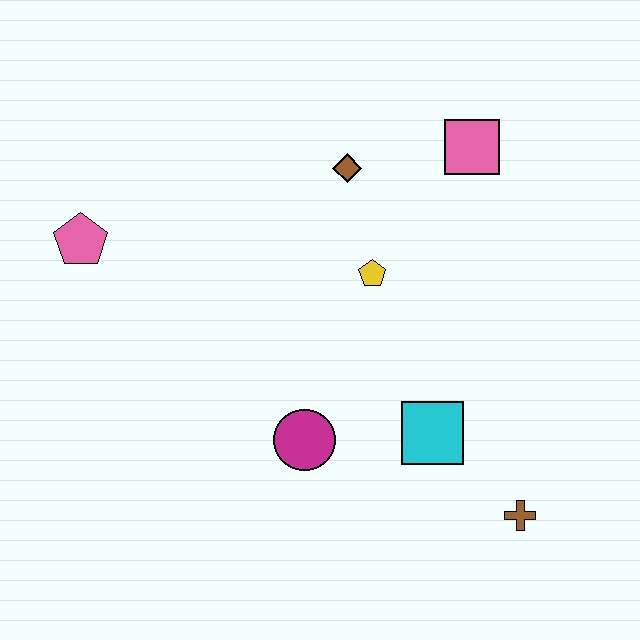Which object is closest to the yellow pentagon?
The brown diamond is closest to the yellow pentagon.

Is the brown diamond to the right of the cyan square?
No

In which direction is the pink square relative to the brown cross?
The pink square is above the brown cross.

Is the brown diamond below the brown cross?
No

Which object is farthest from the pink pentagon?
The brown cross is farthest from the pink pentagon.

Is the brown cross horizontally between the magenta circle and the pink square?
No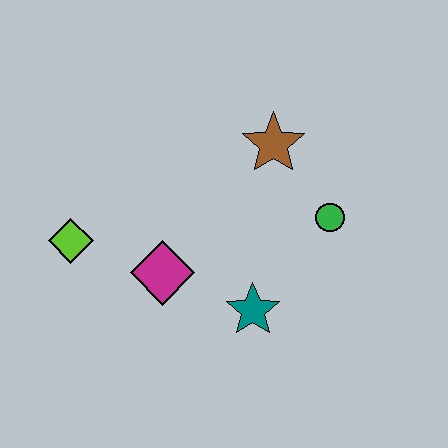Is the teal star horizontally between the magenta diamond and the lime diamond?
No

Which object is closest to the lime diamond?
The magenta diamond is closest to the lime diamond.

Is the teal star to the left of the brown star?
Yes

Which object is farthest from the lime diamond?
The green circle is farthest from the lime diamond.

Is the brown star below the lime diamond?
No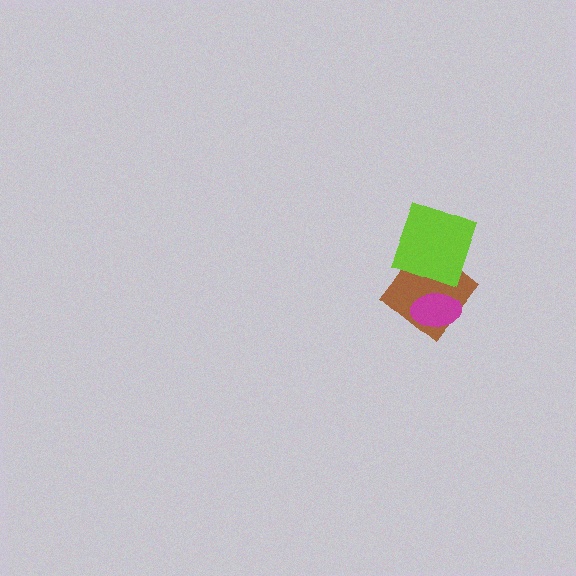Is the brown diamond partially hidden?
Yes, it is partially covered by another shape.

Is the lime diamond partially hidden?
No, no other shape covers it.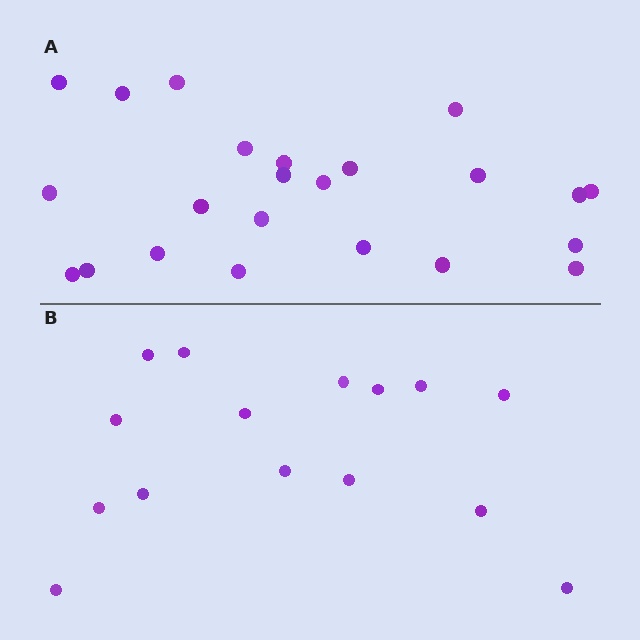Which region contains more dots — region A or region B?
Region A (the top region) has more dots.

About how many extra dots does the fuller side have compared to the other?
Region A has roughly 8 or so more dots than region B.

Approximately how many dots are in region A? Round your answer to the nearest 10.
About 20 dots. (The exact count is 23, which rounds to 20.)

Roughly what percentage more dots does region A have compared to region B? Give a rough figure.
About 55% more.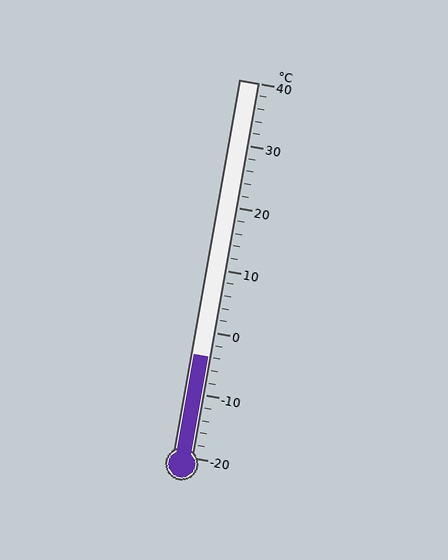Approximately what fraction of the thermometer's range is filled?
The thermometer is filled to approximately 25% of its range.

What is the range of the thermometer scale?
The thermometer scale ranges from -20°C to 40°C.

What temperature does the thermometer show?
The thermometer shows approximately -4°C.